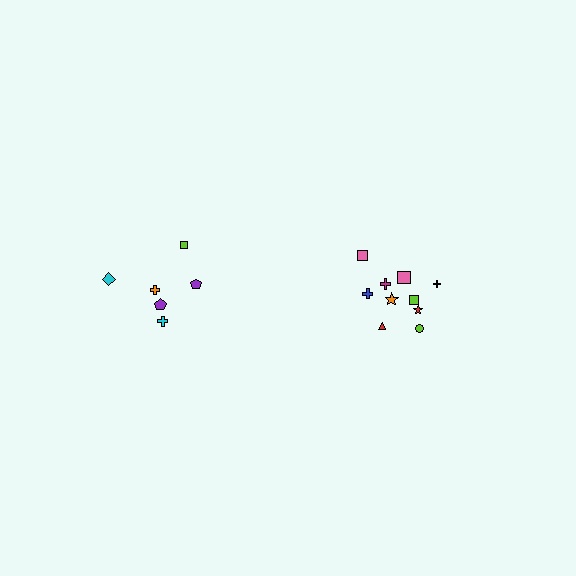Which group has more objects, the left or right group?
The right group.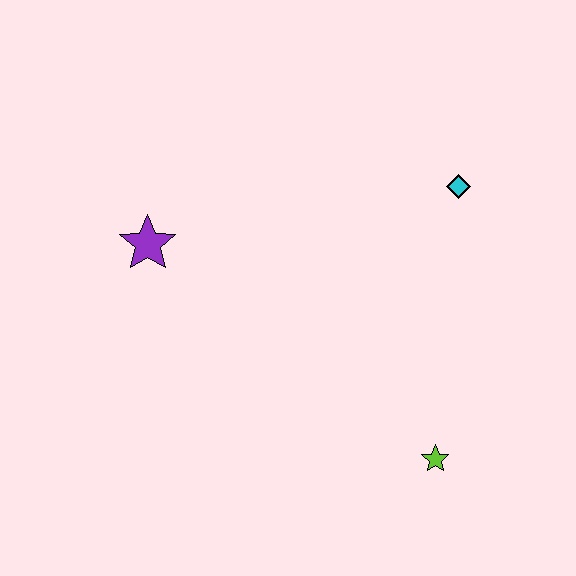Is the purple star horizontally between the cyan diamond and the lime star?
No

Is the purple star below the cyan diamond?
Yes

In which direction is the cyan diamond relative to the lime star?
The cyan diamond is above the lime star.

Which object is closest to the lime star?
The cyan diamond is closest to the lime star.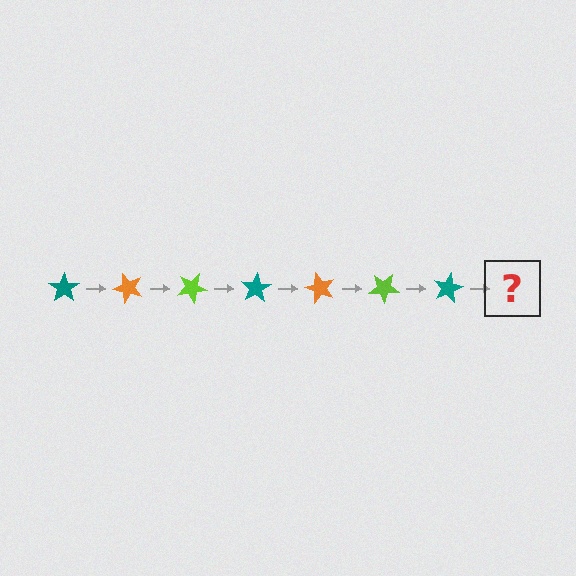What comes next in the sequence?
The next element should be an orange star, rotated 350 degrees from the start.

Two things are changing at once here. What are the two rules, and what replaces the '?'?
The two rules are that it rotates 50 degrees each step and the color cycles through teal, orange, and lime. The '?' should be an orange star, rotated 350 degrees from the start.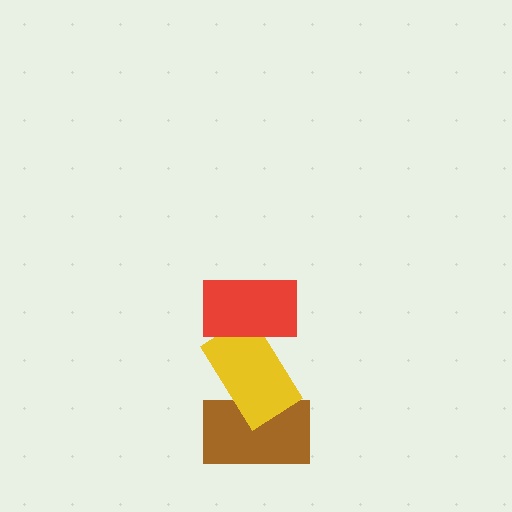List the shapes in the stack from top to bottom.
From top to bottom: the red rectangle, the yellow rectangle, the brown rectangle.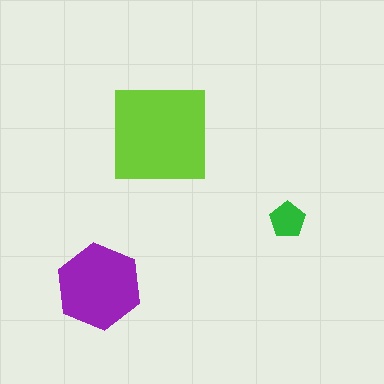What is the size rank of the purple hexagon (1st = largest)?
2nd.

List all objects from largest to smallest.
The lime square, the purple hexagon, the green pentagon.